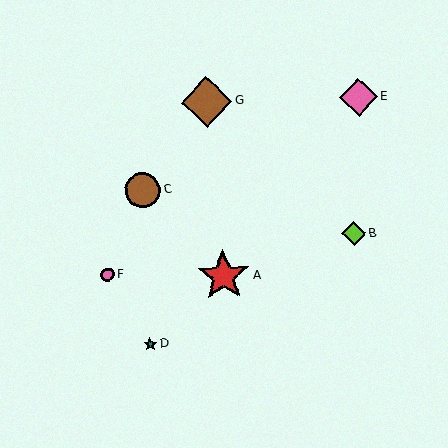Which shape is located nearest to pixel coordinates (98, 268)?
The pink circle (labeled F) at (107, 275) is nearest to that location.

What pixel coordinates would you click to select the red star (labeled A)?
Click at (223, 276) to select the red star A.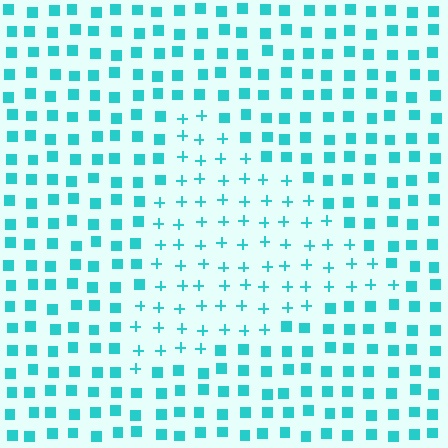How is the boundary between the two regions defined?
The boundary is defined by a change in element shape: plus signs inside vs. squares outside. All elements share the same color and spacing.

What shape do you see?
I see a triangle.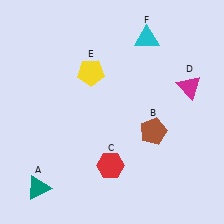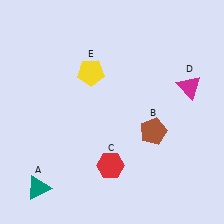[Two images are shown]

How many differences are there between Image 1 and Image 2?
There is 1 difference between the two images.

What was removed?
The cyan triangle (F) was removed in Image 2.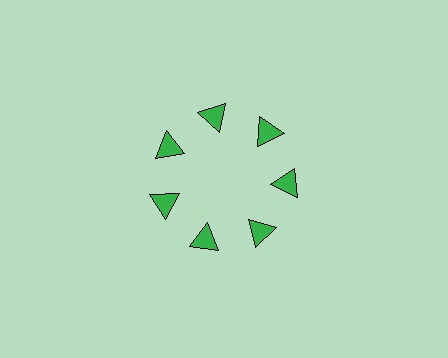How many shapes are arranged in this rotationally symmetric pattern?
There are 7 shapes, arranged in 7 groups of 1.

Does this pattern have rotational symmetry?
Yes, this pattern has 7-fold rotational symmetry. It looks the same after rotating 51 degrees around the center.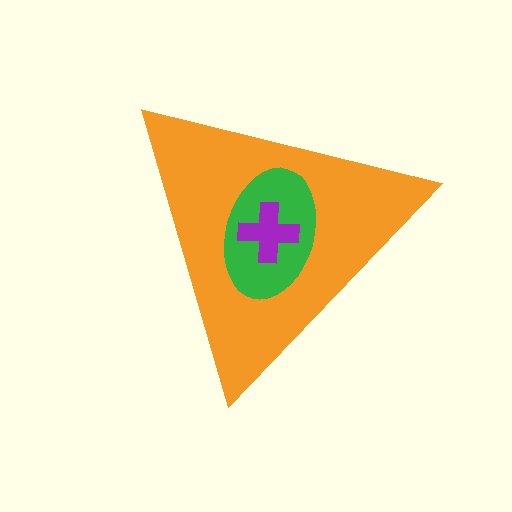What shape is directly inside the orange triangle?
The green ellipse.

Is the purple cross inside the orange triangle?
Yes.